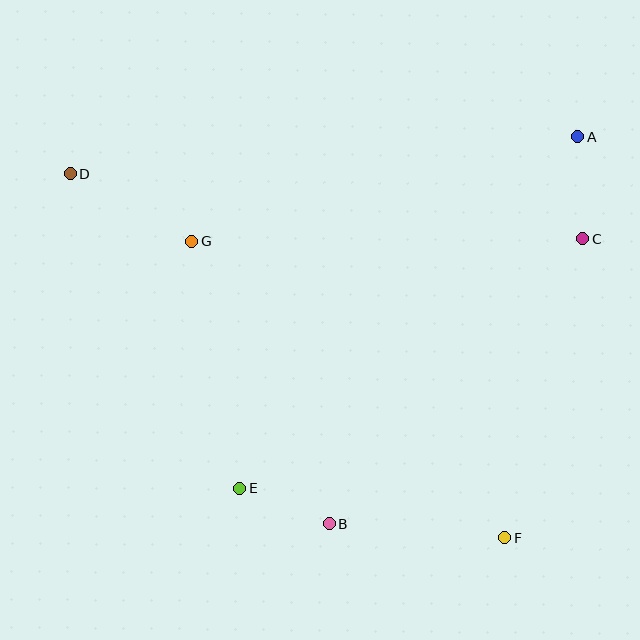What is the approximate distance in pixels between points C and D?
The distance between C and D is approximately 517 pixels.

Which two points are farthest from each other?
Points D and F are farthest from each other.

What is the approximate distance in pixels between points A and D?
The distance between A and D is approximately 509 pixels.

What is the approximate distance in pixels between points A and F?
The distance between A and F is approximately 408 pixels.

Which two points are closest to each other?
Points B and E are closest to each other.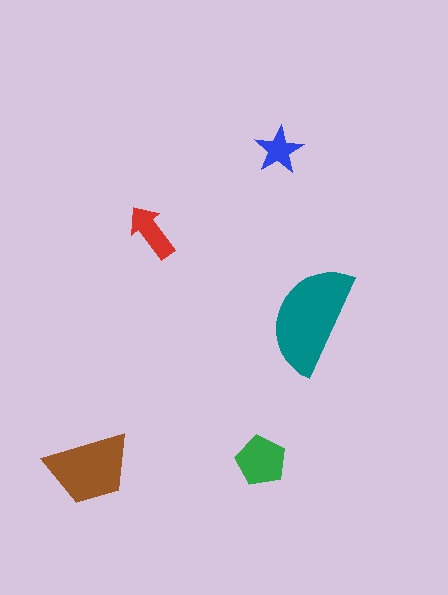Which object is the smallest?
The blue star.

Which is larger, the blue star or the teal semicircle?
The teal semicircle.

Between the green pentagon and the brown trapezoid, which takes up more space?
The brown trapezoid.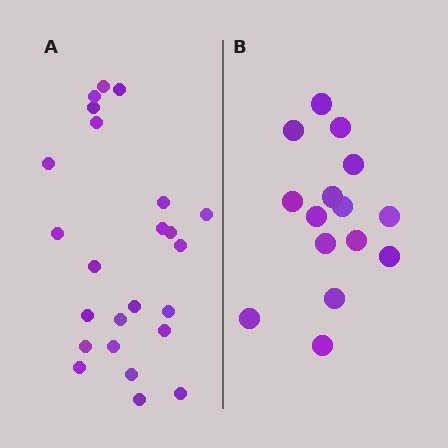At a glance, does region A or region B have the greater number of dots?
Region A (the left region) has more dots.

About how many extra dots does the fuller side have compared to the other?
Region A has roughly 8 or so more dots than region B.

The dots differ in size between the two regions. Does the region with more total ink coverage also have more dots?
No. Region B has more total ink coverage because its dots are larger, but region A actually contains more individual dots. Total area can be misleading — the number of items is what matters here.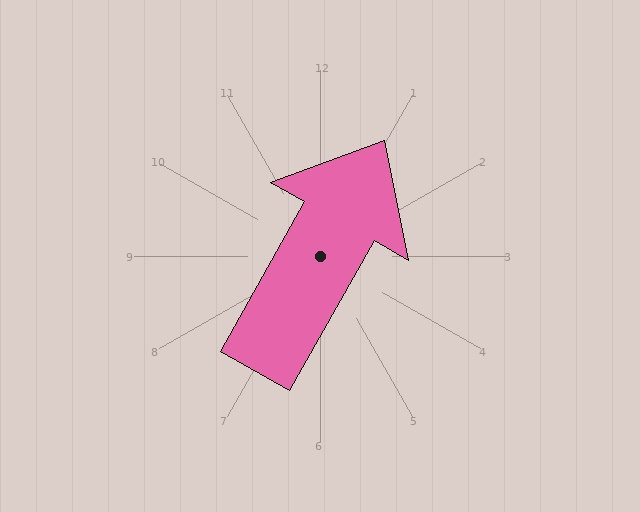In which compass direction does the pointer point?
Northeast.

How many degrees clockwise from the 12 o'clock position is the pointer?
Approximately 29 degrees.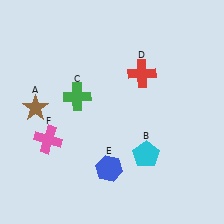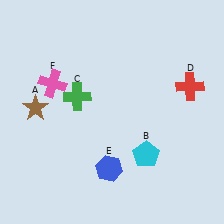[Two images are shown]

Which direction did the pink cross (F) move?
The pink cross (F) moved up.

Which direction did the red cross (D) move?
The red cross (D) moved right.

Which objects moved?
The objects that moved are: the red cross (D), the pink cross (F).